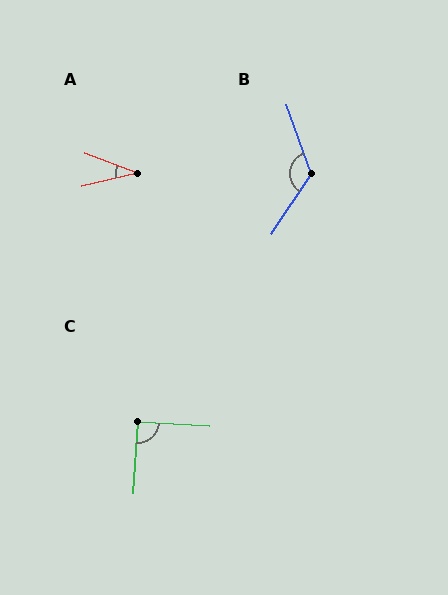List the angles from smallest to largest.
A (34°), C (90°), B (127°).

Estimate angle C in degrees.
Approximately 90 degrees.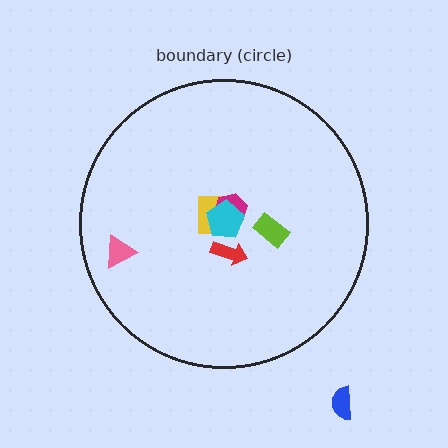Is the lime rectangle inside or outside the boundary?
Inside.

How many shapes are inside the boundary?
6 inside, 1 outside.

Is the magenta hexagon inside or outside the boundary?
Inside.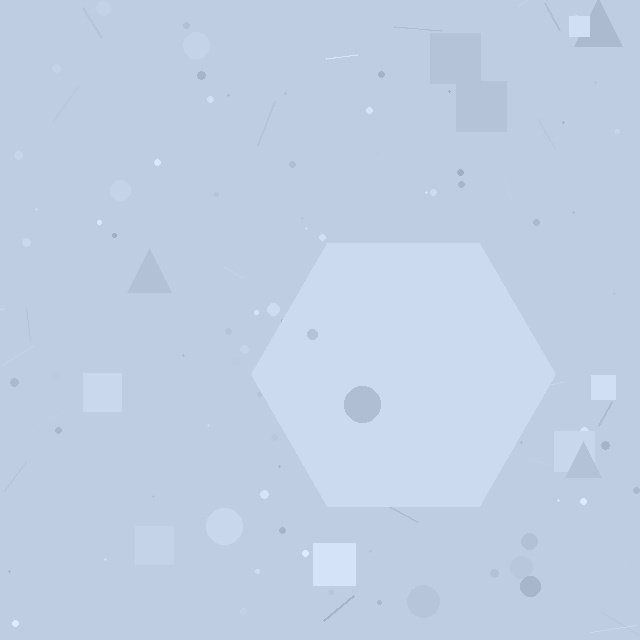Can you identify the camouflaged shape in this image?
The camouflaged shape is a hexagon.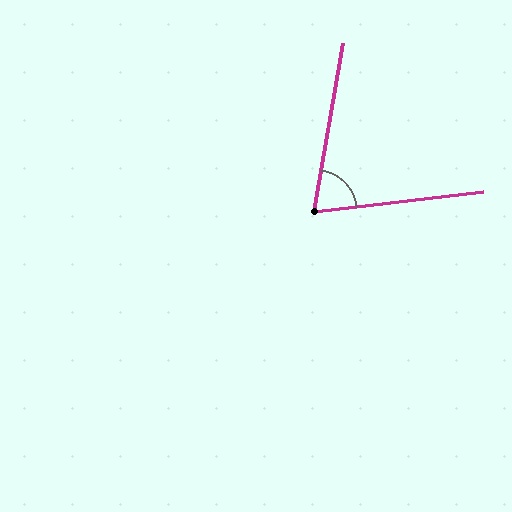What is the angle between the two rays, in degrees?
Approximately 74 degrees.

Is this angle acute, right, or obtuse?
It is acute.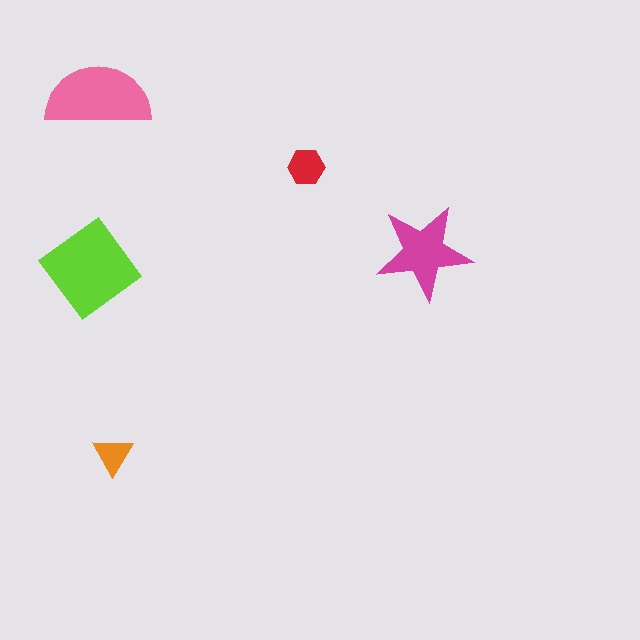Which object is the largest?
The lime diamond.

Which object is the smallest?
The orange triangle.